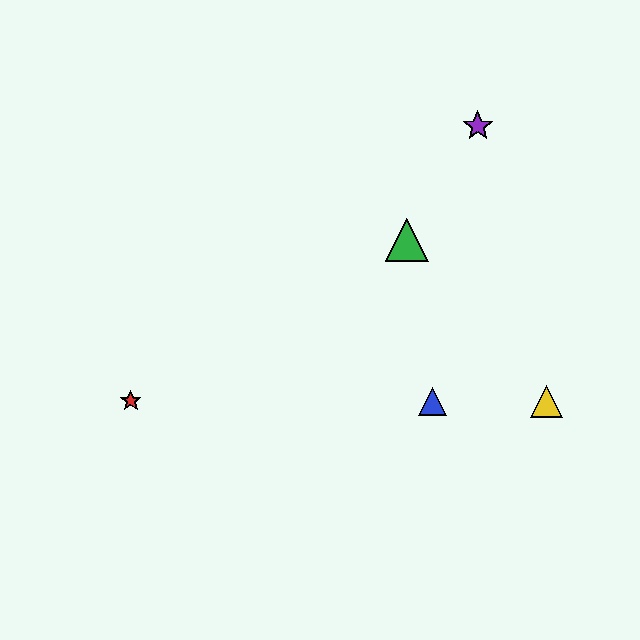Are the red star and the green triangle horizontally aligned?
No, the red star is at y≈401 and the green triangle is at y≈240.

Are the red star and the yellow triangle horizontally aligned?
Yes, both are at y≈401.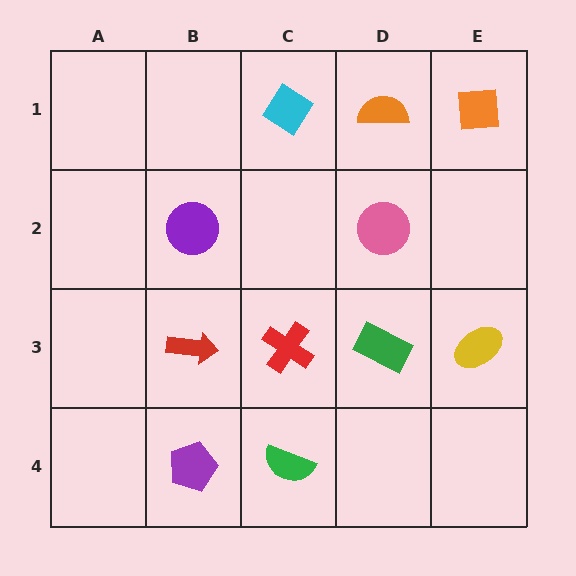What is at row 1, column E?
An orange square.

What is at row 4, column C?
A green semicircle.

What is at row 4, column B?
A purple pentagon.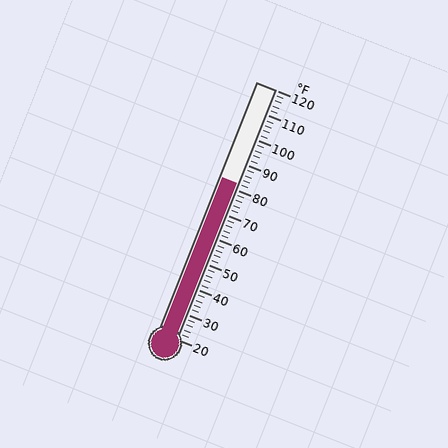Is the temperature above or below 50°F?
The temperature is above 50°F.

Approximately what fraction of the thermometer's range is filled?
The thermometer is filled to approximately 60% of its range.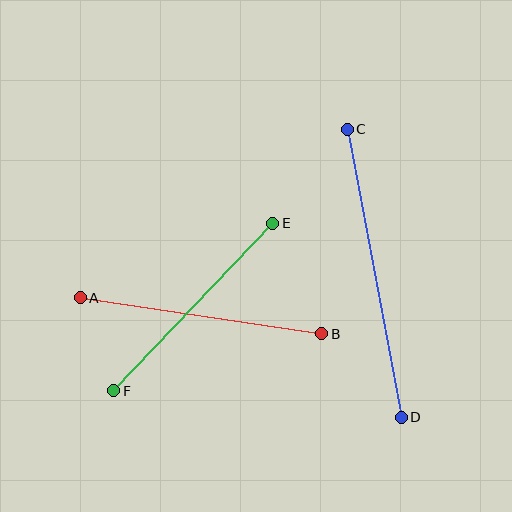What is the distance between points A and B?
The distance is approximately 244 pixels.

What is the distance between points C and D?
The distance is approximately 293 pixels.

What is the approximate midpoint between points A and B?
The midpoint is at approximately (201, 316) pixels.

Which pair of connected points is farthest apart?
Points C and D are farthest apart.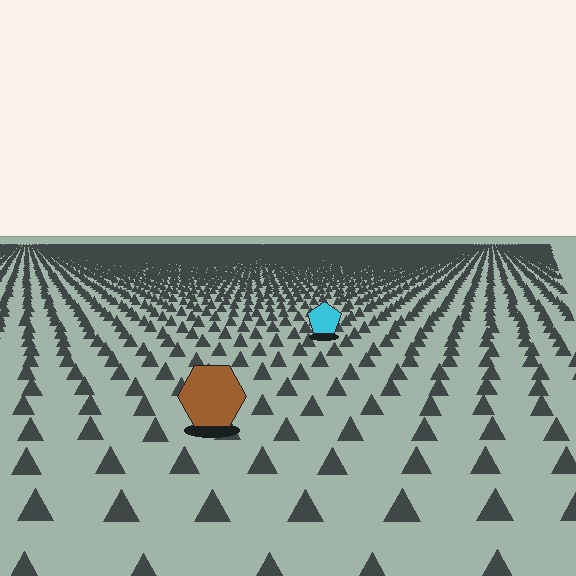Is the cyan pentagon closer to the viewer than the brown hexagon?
No. The brown hexagon is closer — you can tell from the texture gradient: the ground texture is coarser near it.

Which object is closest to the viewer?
The brown hexagon is closest. The texture marks near it are larger and more spread out.